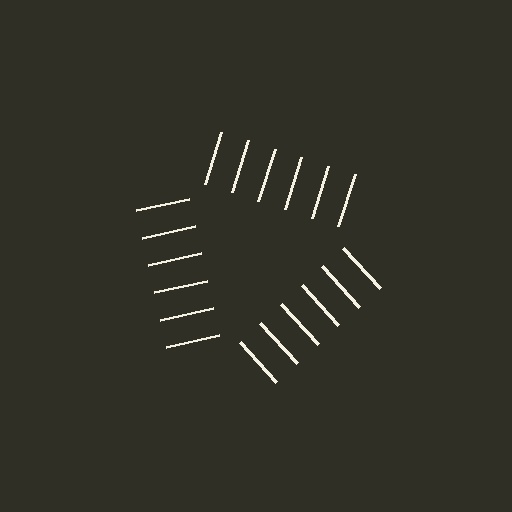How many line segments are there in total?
18 — 6 along each of the 3 edges.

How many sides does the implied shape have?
3 sides — the line-ends trace a triangle.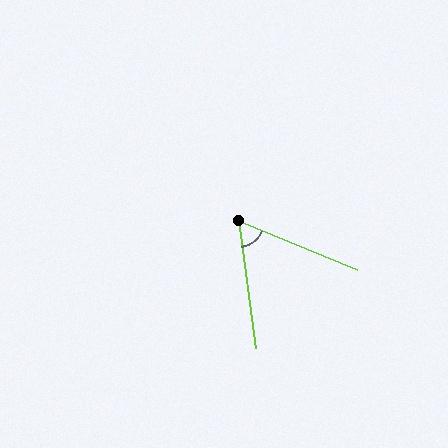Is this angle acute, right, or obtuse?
It is acute.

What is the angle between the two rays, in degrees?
Approximately 60 degrees.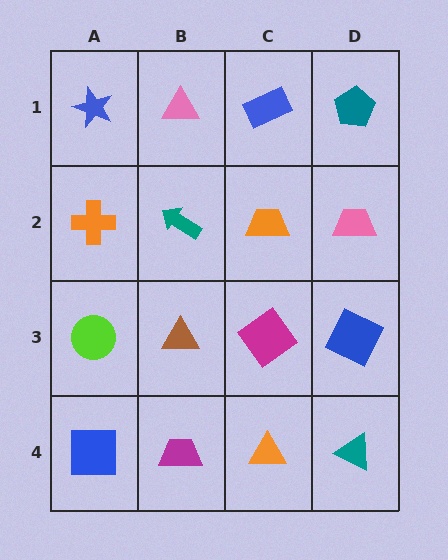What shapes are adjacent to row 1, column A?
An orange cross (row 2, column A), a pink triangle (row 1, column B).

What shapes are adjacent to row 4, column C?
A magenta diamond (row 3, column C), a magenta trapezoid (row 4, column B), a teal triangle (row 4, column D).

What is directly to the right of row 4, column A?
A magenta trapezoid.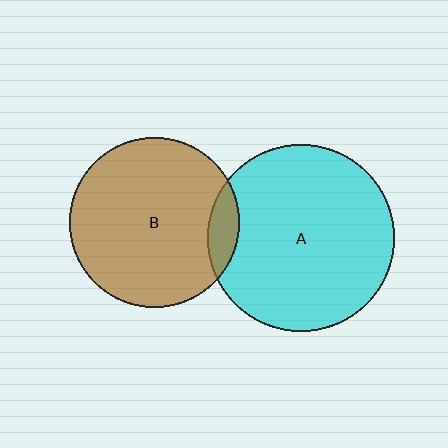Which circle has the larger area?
Circle A (cyan).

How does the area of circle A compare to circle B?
Approximately 1.2 times.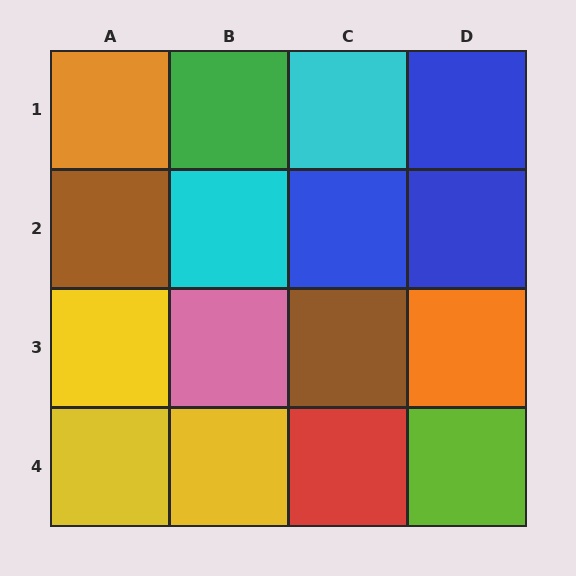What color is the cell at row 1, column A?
Orange.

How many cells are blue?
3 cells are blue.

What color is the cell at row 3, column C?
Brown.